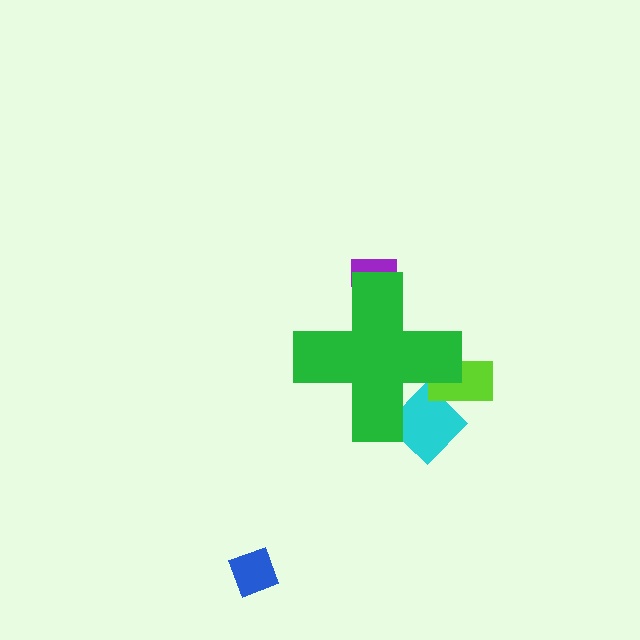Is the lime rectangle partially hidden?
Yes, the lime rectangle is partially hidden behind the green cross.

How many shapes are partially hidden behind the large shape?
3 shapes are partially hidden.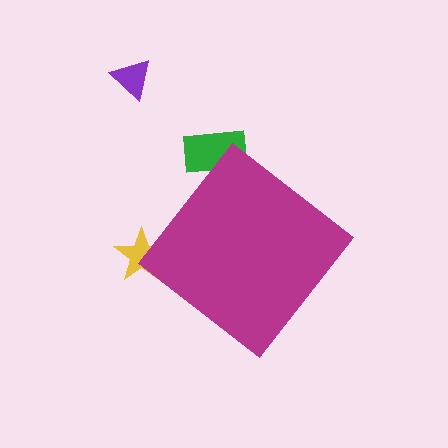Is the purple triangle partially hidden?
No, the purple triangle is fully visible.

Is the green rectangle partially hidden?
Yes, the green rectangle is partially hidden behind the magenta diamond.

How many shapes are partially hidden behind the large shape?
2 shapes are partially hidden.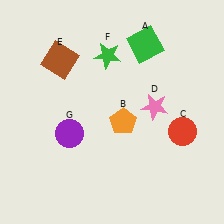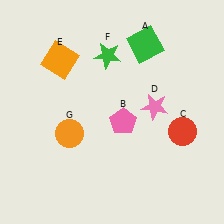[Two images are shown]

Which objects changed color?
B changed from orange to pink. E changed from brown to orange. G changed from purple to orange.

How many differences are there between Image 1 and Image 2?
There are 3 differences between the two images.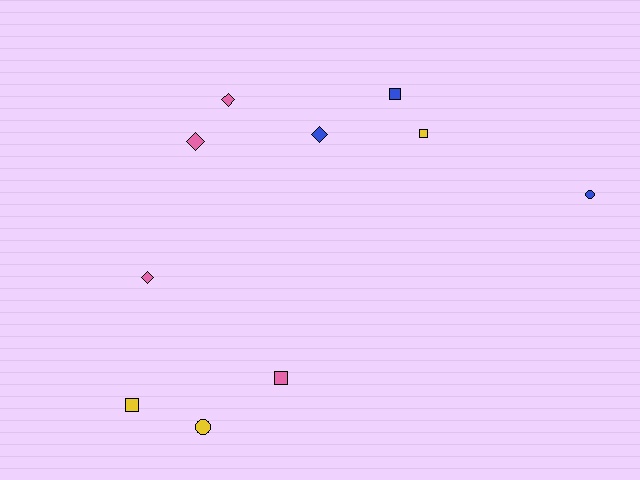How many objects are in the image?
There are 10 objects.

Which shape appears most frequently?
Square, with 4 objects.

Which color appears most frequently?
Pink, with 4 objects.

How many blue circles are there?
There is 1 blue circle.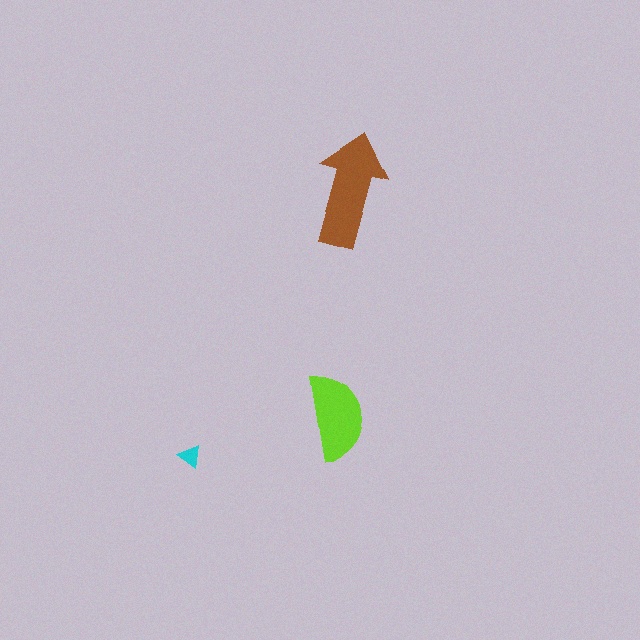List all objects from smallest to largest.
The cyan triangle, the lime semicircle, the brown arrow.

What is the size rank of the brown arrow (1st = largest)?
1st.